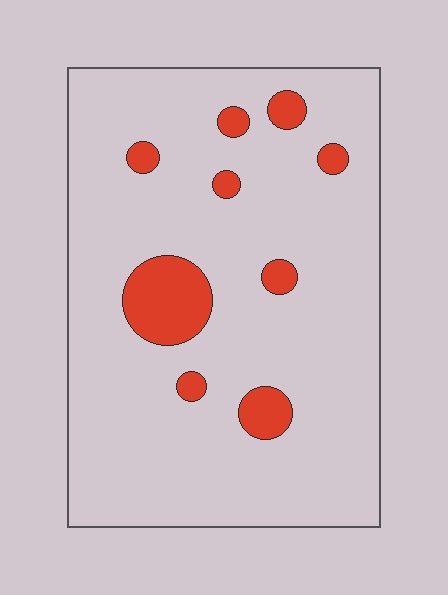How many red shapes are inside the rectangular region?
9.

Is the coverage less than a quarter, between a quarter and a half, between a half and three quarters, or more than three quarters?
Less than a quarter.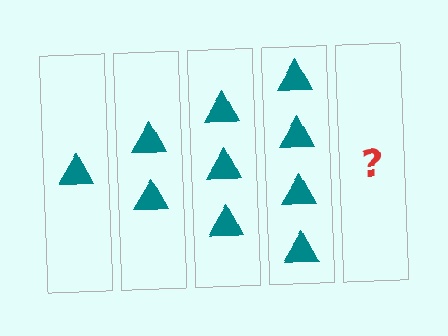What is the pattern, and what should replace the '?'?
The pattern is that each step adds one more triangle. The '?' should be 5 triangles.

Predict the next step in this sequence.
The next step is 5 triangles.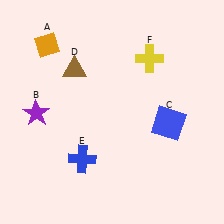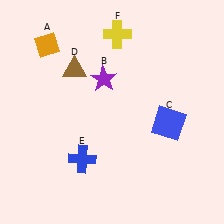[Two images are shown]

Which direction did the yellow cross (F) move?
The yellow cross (F) moved left.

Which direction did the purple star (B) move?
The purple star (B) moved right.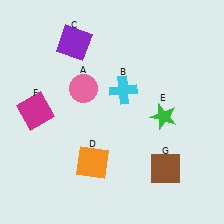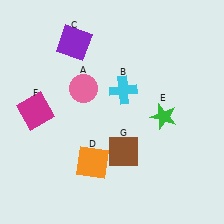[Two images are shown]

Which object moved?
The brown square (G) moved left.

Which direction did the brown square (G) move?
The brown square (G) moved left.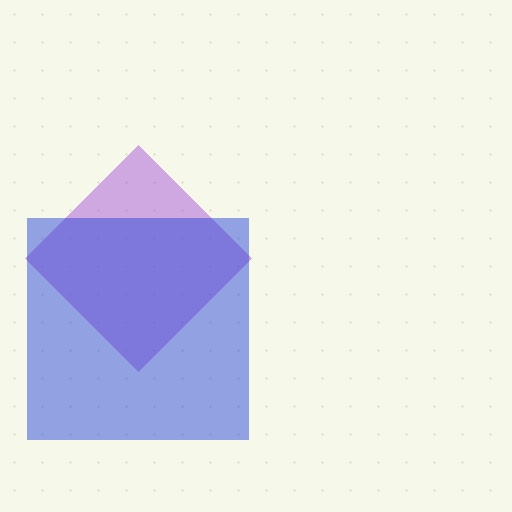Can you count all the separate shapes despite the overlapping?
Yes, there are 2 separate shapes.